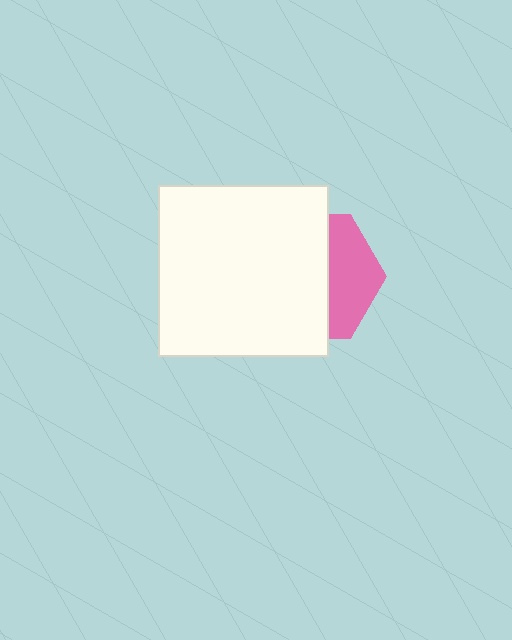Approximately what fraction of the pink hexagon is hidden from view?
Roughly 64% of the pink hexagon is hidden behind the white square.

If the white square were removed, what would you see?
You would see the complete pink hexagon.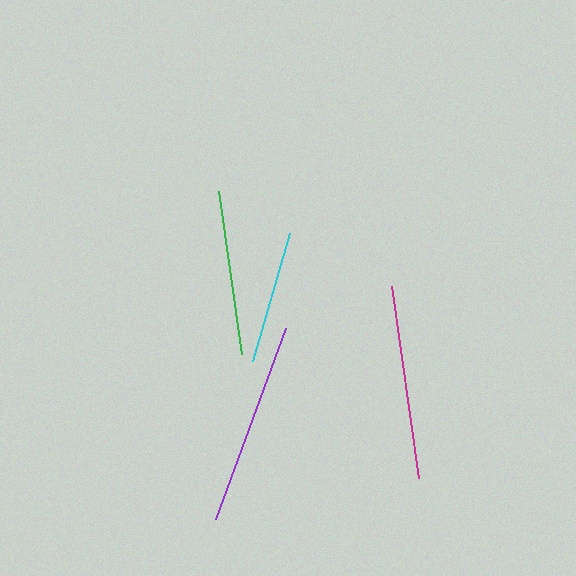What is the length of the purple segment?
The purple segment is approximately 204 pixels long.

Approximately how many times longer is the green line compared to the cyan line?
The green line is approximately 1.2 times the length of the cyan line.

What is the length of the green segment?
The green segment is approximately 165 pixels long.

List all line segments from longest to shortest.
From longest to shortest: purple, magenta, green, cyan.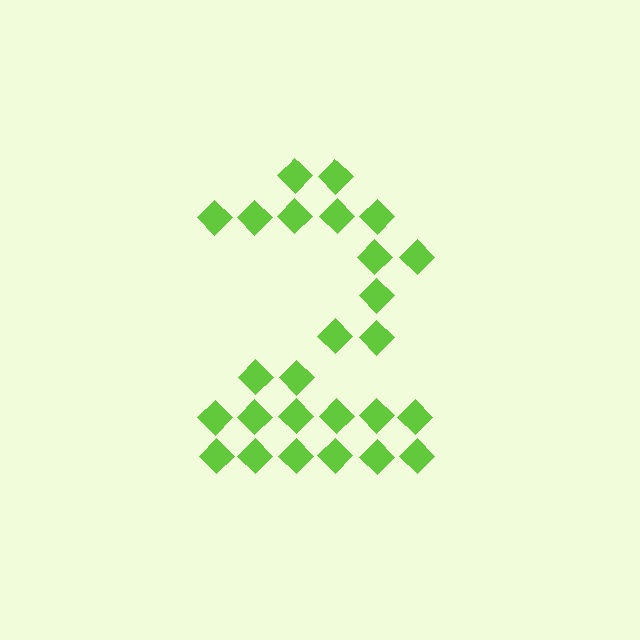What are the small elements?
The small elements are diamonds.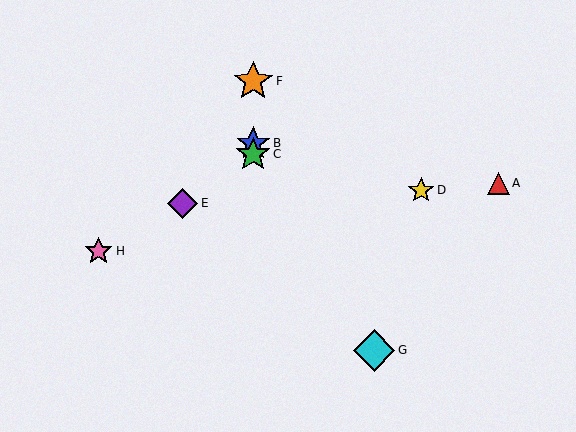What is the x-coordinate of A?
Object A is at x≈499.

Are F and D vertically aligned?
No, F is at x≈253 and D is at x≈421.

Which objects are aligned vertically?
Objects B, C, F are aligned vertically.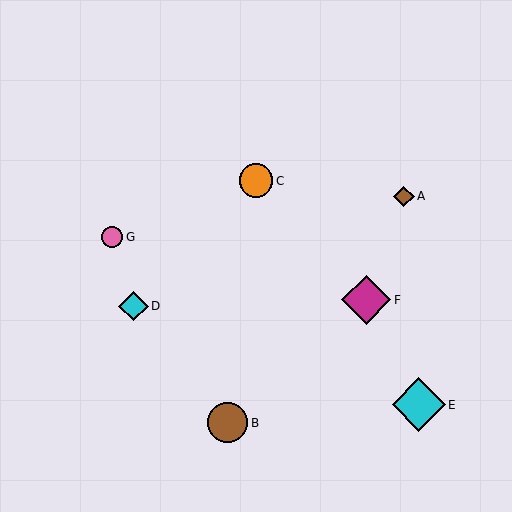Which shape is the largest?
The cyan diamond (labeled E) is the largest.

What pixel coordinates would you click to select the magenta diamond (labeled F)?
Click at (366, 300) to select the magenta diamond F.